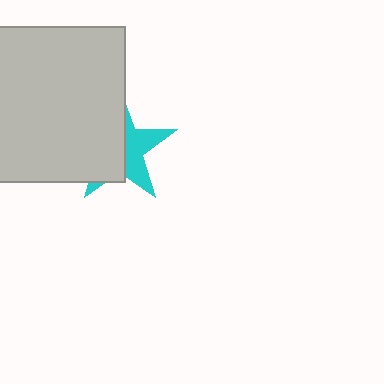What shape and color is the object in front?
The object in front is a light gray square.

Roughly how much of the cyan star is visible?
A small part of it is visible (roughly 42%).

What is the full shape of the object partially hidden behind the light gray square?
The partially hidden object is a cyan star.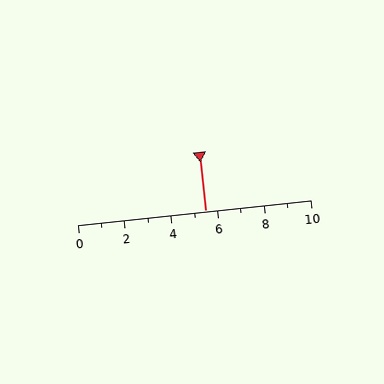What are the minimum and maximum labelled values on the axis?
The axis runs from 0 to 10.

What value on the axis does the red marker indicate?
The marker indicates approximately 5.5.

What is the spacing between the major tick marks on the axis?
The major ticks are spaced 2 apart.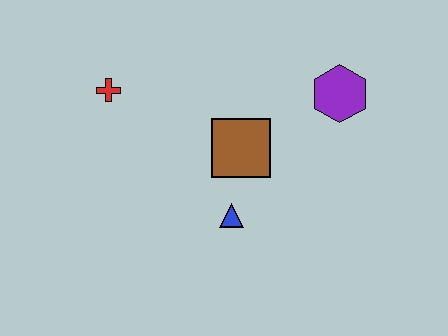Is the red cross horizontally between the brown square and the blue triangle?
No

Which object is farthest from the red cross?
The purple hexagon is farthest from the red cross.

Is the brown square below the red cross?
Yes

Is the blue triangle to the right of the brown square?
No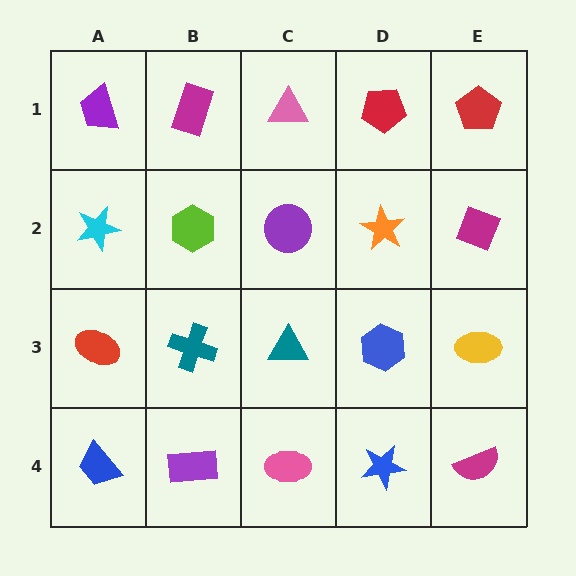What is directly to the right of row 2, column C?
An orange star.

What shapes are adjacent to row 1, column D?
An orange star (row 2, column D), a pink triangle (row 1, column C), a red pentagon (row 1, column E).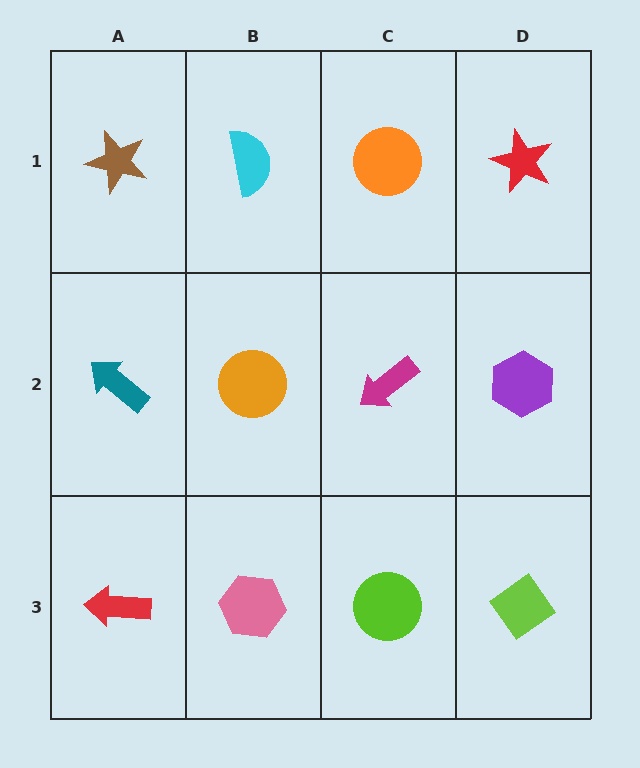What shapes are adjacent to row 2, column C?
An orange circle (row 1, column C), a lime circle (row 3, column C), an orange circle (row 2, column B), a purple hexagon (row 2, column D).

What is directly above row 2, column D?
A red star.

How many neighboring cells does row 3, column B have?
3.